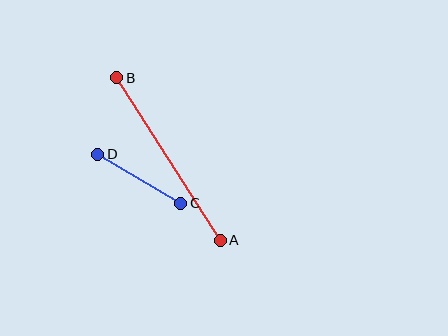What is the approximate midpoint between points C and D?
The midpoint is at approximately (139, 179) pixels.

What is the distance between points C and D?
The distance is approximately 96 pixels.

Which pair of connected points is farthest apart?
Points A and B are farthest apart.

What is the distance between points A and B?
The distance is approximately 192 pixels.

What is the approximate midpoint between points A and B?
The midpoint is at approximately (168, 159) pixels.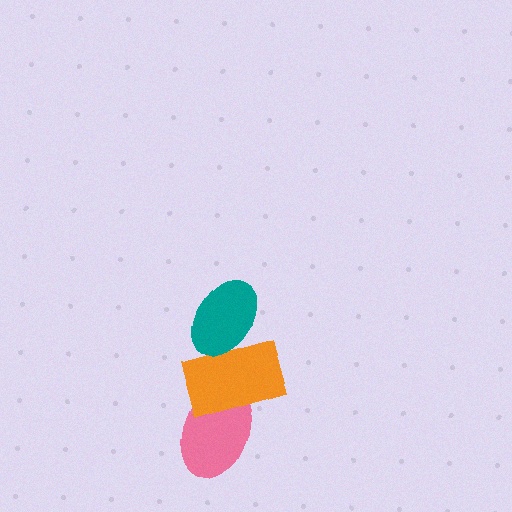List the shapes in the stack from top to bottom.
From top to bottom: the teal ellipse, the orange rectangle, the pink ellipse.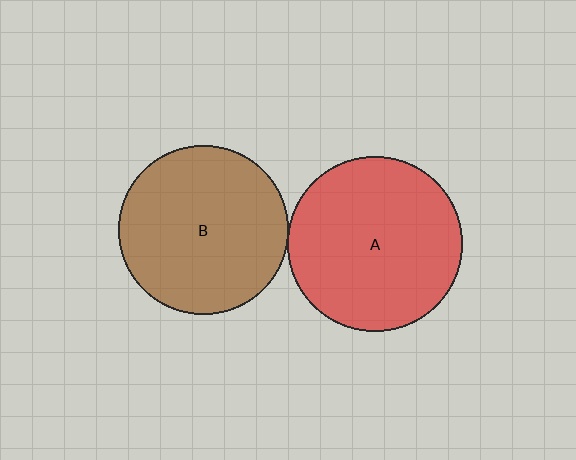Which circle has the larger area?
Circle A (red).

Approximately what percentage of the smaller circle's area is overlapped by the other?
Approximately 5%.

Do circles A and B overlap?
Yes.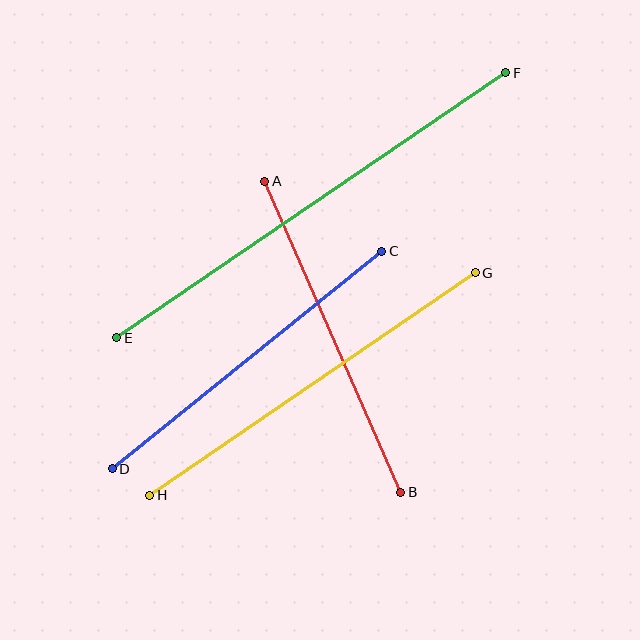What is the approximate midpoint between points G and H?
The midpoint is at approximately (312, 384) pixels.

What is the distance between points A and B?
The distance is approximately 340 pixels.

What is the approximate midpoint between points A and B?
The midpoint is at approximately (333, 337) pixels.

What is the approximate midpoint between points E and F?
The midpoint is at approximately (311, 205) pixels.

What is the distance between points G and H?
The distance is approximately 394 pixels.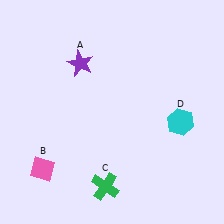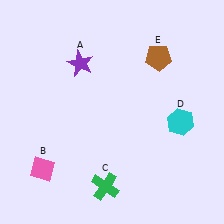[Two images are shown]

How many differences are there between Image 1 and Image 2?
There is 1 difference between the two images.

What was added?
A brown pentagon (E) was added in Image 2.